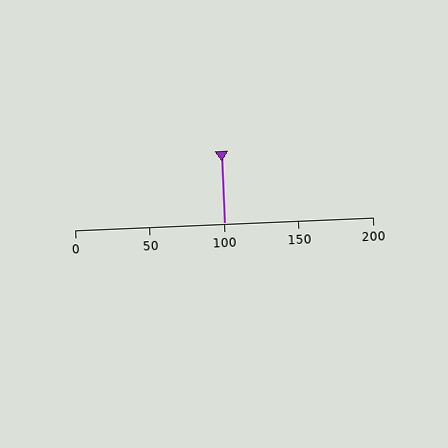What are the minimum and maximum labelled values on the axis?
The axis runs from 0 to 200.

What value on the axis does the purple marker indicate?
The marker indicates approximately 100.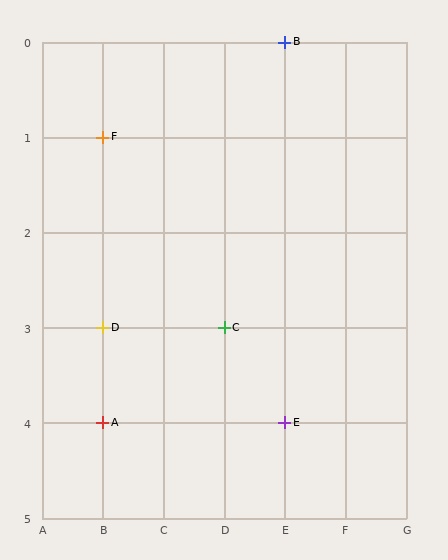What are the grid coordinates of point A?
Point A is at grid coordinates (B, 4).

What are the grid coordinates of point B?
Point B is at grid coordinates (E, 0).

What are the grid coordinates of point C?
Point C is at grid coordinates (D, 3).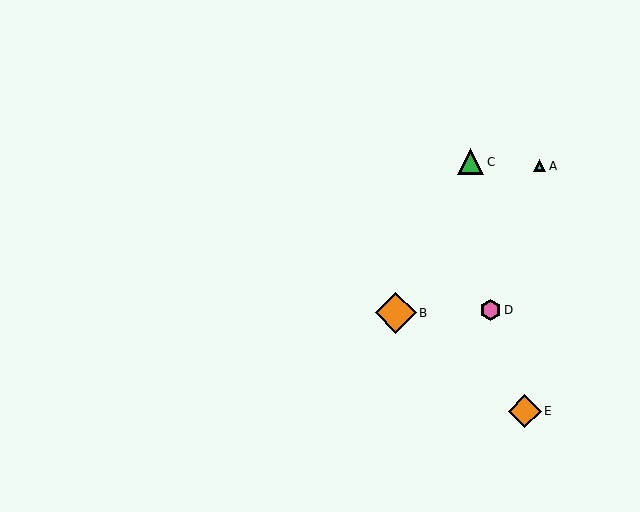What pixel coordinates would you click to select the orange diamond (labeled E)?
Click at (525, 411) to select the orange diamond E.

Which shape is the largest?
The orange diamond (labeled B) is the largest.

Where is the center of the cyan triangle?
The center of the cyan triangle is at (539, 166).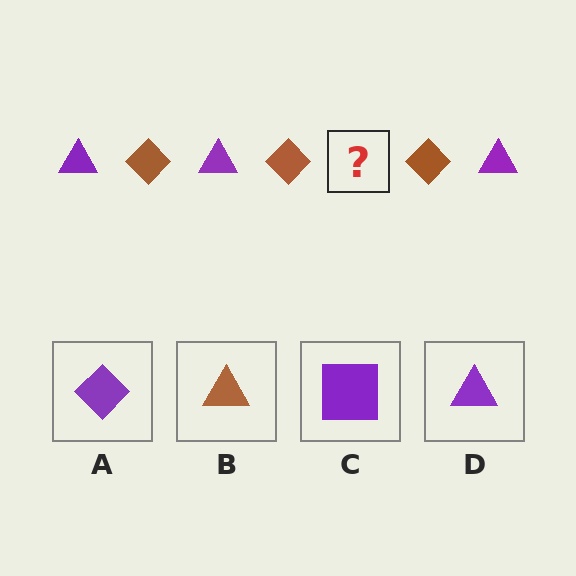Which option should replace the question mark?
Option D.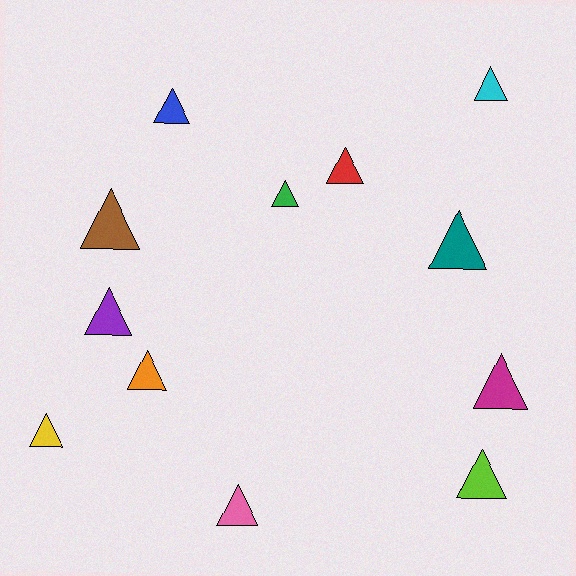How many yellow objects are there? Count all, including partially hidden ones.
There is 1 yellow object.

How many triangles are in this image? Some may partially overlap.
There are 12 triangles.